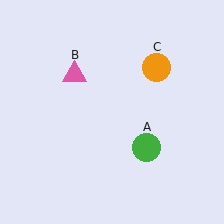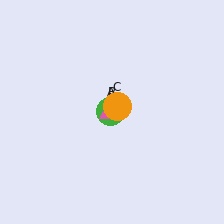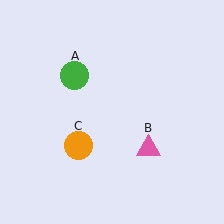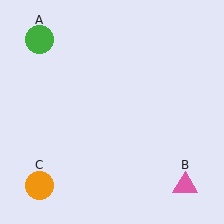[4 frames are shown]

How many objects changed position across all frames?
3 objects changed position: green circle (object A), pink triangle (object B), orange circle (object C).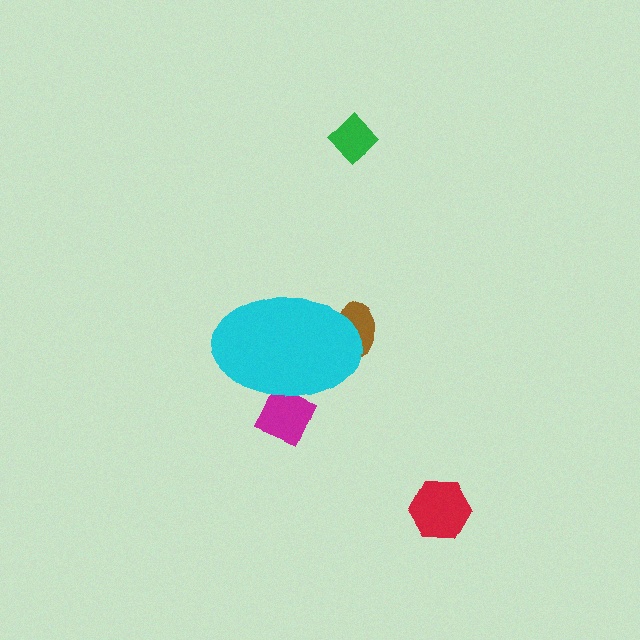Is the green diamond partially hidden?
No, the green diamond is fully visible.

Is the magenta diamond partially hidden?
Yes, the magenta diamond is partially hidden behind the cyan ellipse.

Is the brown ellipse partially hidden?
Yes, the brown ellipse is partially hidden behind the cyan ellipse.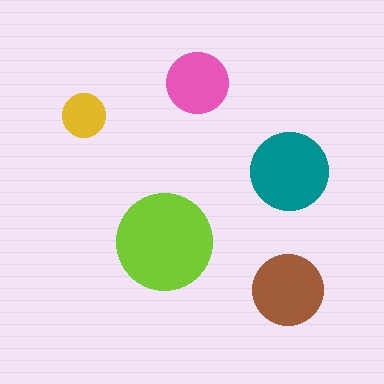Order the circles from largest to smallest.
the lime one, the teal one, the brown one, the pink one, the yellow one.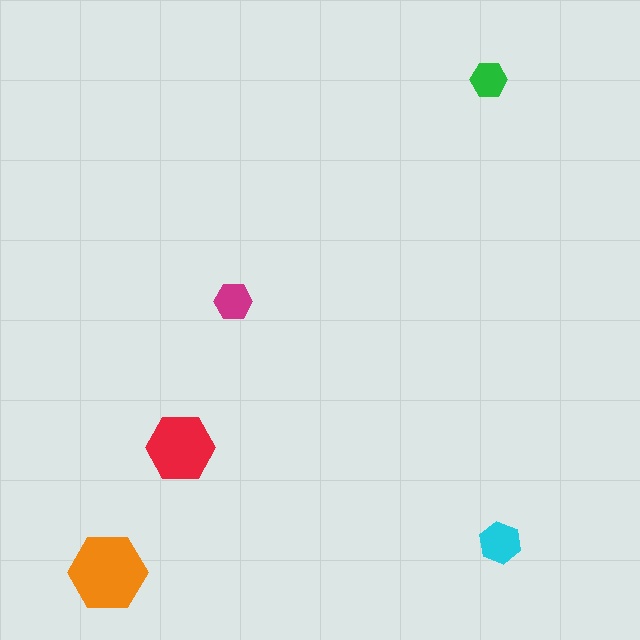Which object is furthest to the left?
The orange hexagon is leftmost.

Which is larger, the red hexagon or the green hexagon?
The red one.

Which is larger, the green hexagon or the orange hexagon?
The orange one.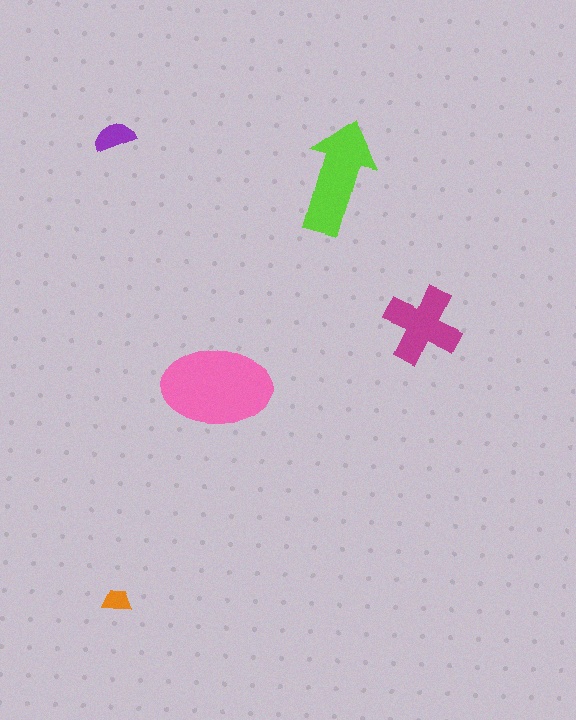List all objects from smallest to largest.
The orange trapezoid, the purple semicircle, the magenta cross, the lime arrow, the pink ellipse.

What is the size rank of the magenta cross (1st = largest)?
3rd.